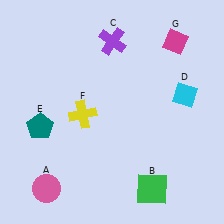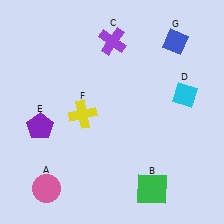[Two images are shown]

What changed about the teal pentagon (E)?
In Image 1, E is teal. In Image 2, it changed to purple.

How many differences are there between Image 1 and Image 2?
There are 2 differences between the two images.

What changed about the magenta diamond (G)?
In Image 1, G is magenta. In Image 2, it changed to blue.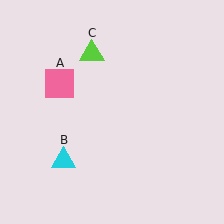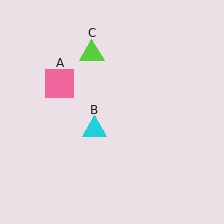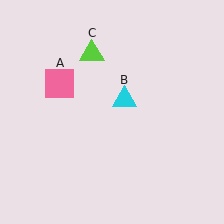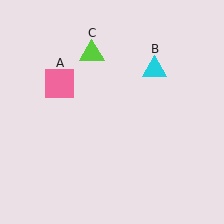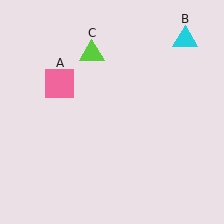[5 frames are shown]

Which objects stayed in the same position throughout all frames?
Pink square (object A) and lime triangle (object C) remained stationary.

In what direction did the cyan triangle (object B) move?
The cyan triangle (object B) moved up and to the right.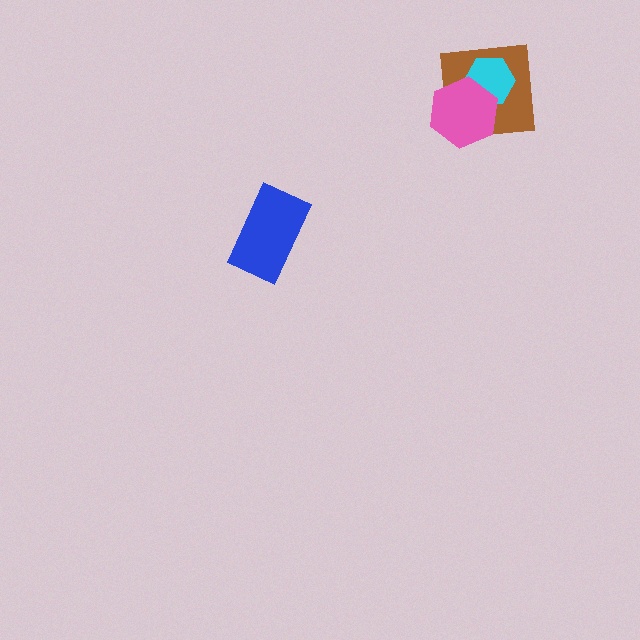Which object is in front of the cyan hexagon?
The pink hexagon is in front of the cyan hexagon.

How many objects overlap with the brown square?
2 objects overlap with the brown square.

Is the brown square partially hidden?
Yes, it is partially covered by another shape.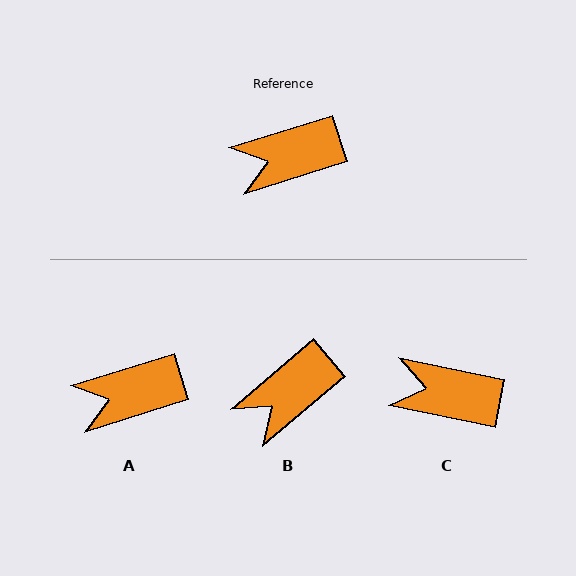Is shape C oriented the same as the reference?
No, it is off by about 29 degrees.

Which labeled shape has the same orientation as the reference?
A.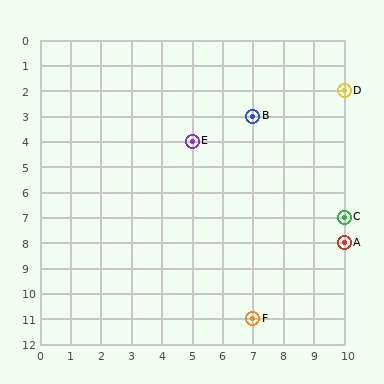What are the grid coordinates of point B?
Point B is at grid coordinates (7, 3).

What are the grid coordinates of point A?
Point A is at grid coordinates (10, 8).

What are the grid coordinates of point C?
Point C is at grid coordinates (10, 7).